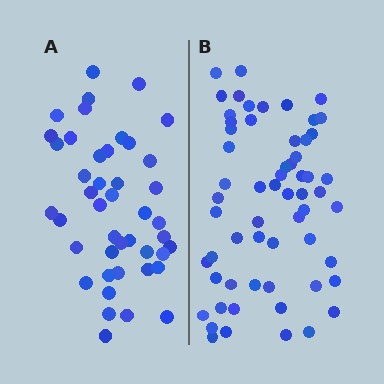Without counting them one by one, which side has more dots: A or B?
Region B (the right region) has more dots.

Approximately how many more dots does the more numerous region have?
Region B has approximately 15 more dots than region A.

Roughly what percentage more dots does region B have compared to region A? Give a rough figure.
About 35% more.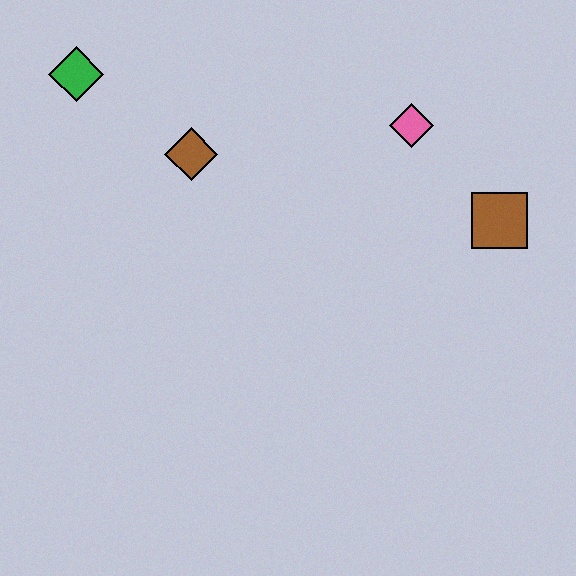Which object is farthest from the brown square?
The green diamond is farthest from the brown square.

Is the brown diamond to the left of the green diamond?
No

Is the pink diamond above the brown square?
Yes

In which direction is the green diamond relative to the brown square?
The green diamond is to the left of the brown square.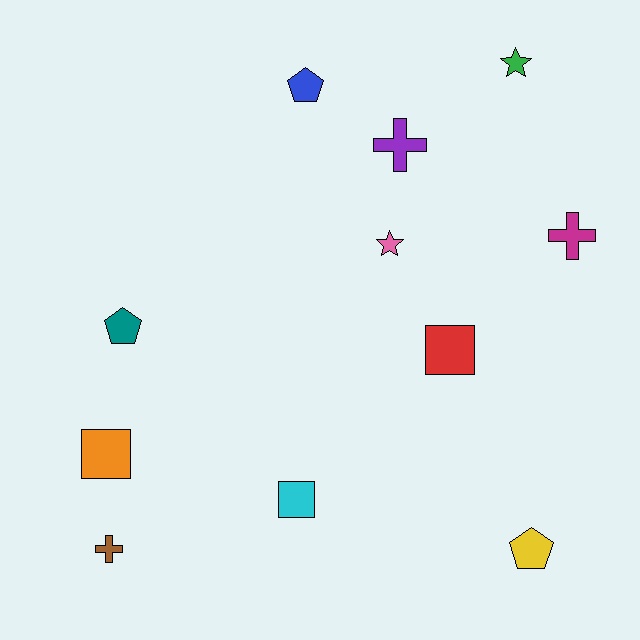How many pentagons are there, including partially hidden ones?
There are 3 pentagons.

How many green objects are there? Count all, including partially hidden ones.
There is 1 green object.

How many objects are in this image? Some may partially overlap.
There are 11 objects.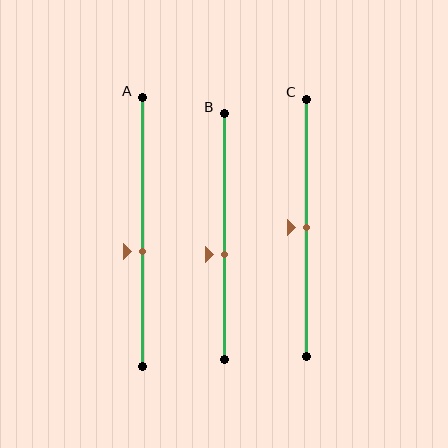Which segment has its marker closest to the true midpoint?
Segment C has its marker closest to the true midpoint.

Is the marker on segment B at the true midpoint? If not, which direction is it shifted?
No, the marker on segment B is shifted downward by about 7% of the segment length.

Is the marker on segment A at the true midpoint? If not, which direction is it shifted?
No, the marker on segment A is shifted downward by about 7% of the segment length.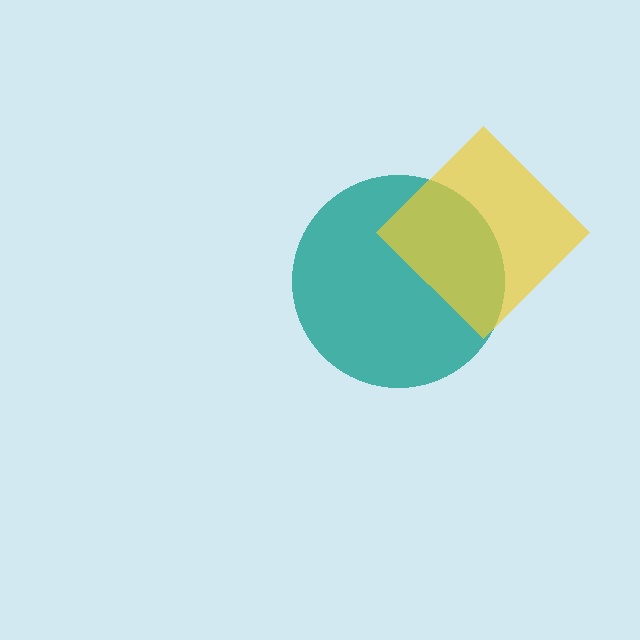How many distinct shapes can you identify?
There are 2 distinct shapes: a teal circle, a yellow diamond.